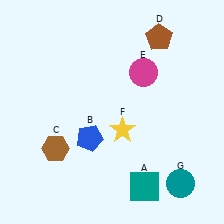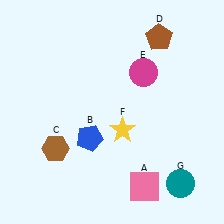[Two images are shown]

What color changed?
The square (A) changed from teal in Image 1 to pink in Image 2.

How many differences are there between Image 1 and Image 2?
There is 1 difference between the two images.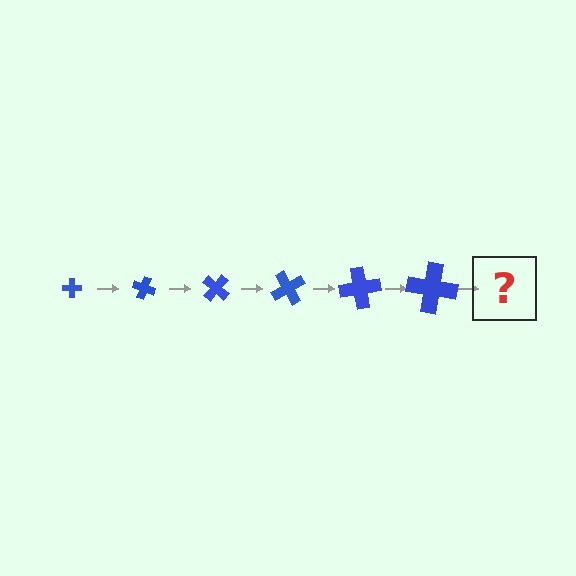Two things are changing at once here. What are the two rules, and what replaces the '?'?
The two rules are that the cross grows larger each step and it rotates 20 degrees each step. The '?' should be a cross, larger than the previous one and rotated 120 degrees from the start.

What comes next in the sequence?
The next element should be a cross, larger than the previous one and rotated 120 degrees from the start.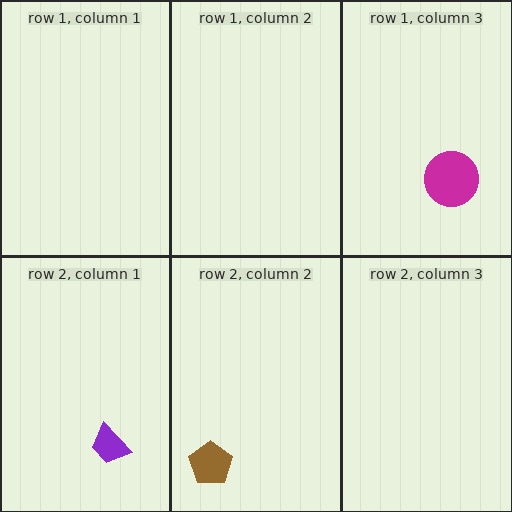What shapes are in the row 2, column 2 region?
The brown pentagon.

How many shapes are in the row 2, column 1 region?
1.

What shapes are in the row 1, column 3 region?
The magenta circle.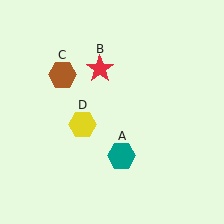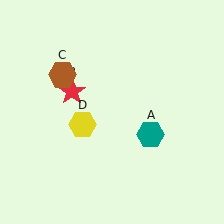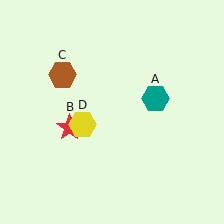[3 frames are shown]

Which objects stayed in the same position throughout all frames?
Brown hexagon (object C) and yellow hexagon (object D) remained stationary.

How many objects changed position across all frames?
2 objects changed position: teal hexagon (object A), red star (object B).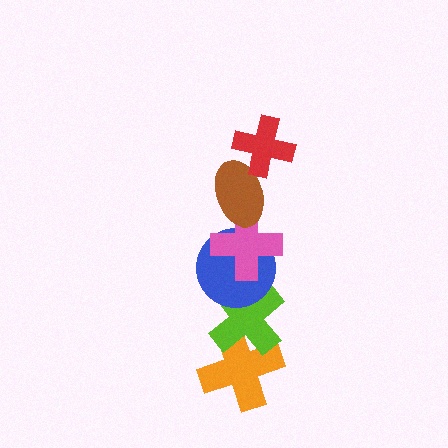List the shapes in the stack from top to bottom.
From top to bottom: the red cross, the brown ellipse, the pink cross, the blue circle, the lime cross, the orange cross.